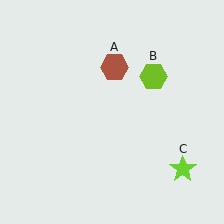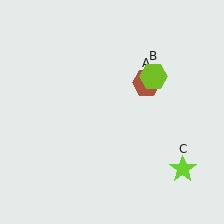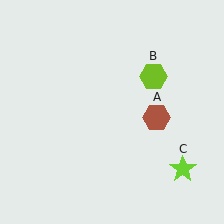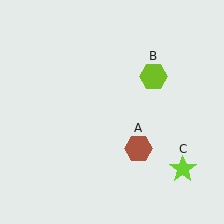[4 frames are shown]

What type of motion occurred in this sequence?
The brown hexagon (object A) rotated clockwise around the center of the scene.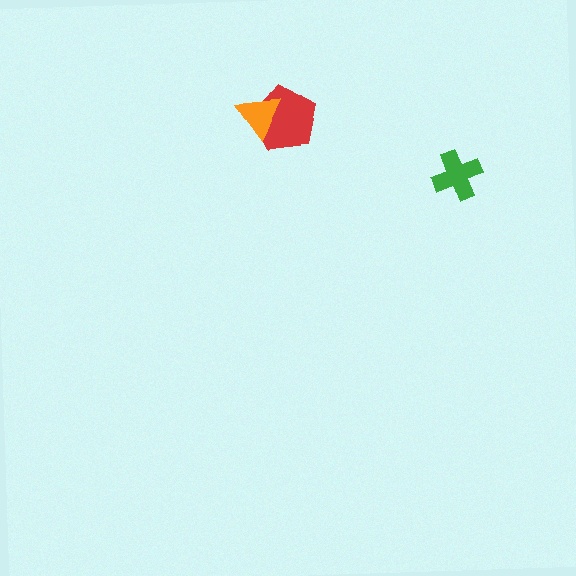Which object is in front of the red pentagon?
The orange triangle is in front of the red pentagon.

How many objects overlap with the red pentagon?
1 object overlaps with the red pentagon.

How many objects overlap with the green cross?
0 objects overlap with the green cross.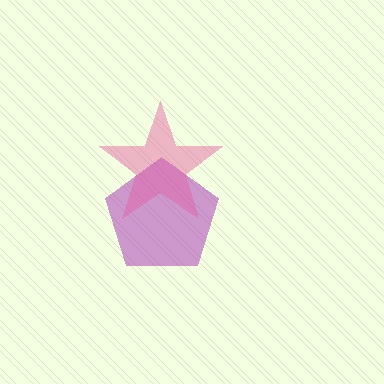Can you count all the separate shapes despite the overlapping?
Yes, there are 2 separate shapes.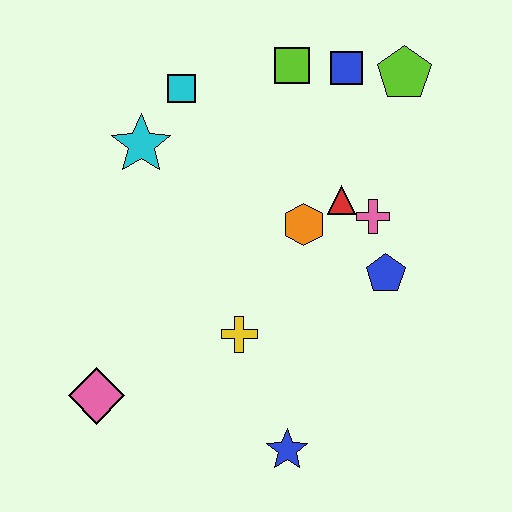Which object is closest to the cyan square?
The cyan star is closest to the cyan square.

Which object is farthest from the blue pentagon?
The pink diamond is farthest from the blue pentagon.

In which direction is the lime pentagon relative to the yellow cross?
The lime pentagon is above the yellow cross.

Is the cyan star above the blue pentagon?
Yes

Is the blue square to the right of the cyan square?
Yes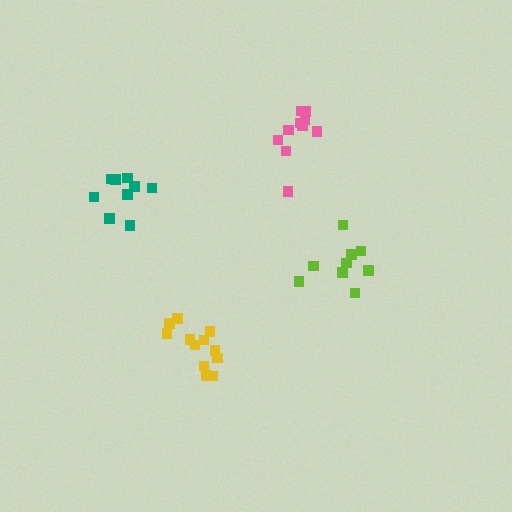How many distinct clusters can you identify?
There are 4 distinct clusters.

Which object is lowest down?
The yellow cluster is bottommost.